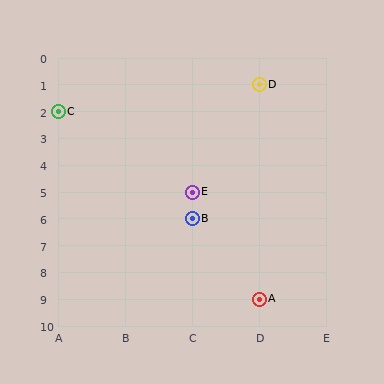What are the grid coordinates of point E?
Point E is at grid coordinates (C, 5).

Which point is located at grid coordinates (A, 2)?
Point C is at (A, 2).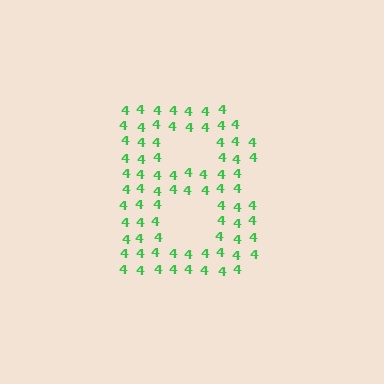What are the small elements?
The small elements are digit 4's.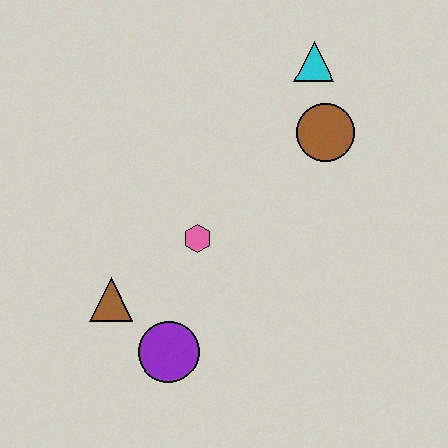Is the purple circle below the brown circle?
Yes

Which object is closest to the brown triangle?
The purple circle is closest to the brown triangle.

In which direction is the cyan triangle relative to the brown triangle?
The cyan triangle is above the brown triangle.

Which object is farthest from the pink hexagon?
The cyan triangle is farthest from the pink hexagon.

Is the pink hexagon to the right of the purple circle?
Yes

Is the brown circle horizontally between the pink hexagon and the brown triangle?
No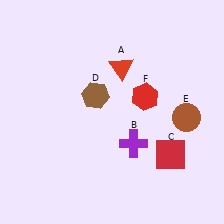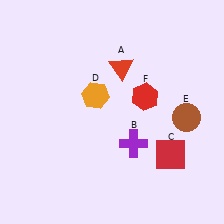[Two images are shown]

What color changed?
The hexagon (D) changed from brown in Image 1 to orange in Image 2.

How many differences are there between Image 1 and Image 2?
There is 1 difference between the two images.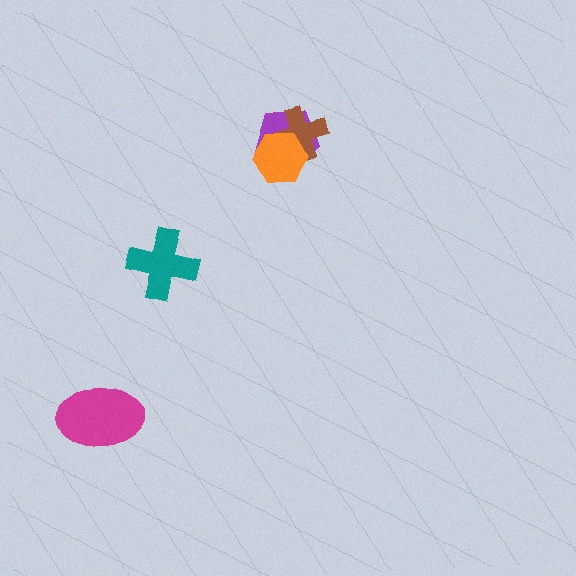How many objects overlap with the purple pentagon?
2 objects overlap with the purple pentagon.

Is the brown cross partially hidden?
Yes, it is partially covered by another shape.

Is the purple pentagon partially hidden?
Yes, it is partially covered by another shape.